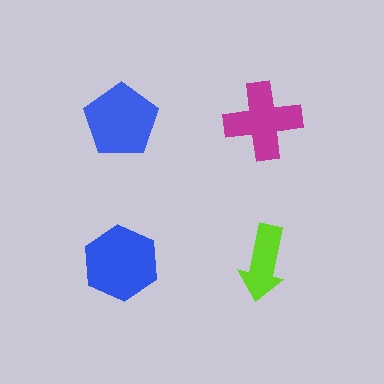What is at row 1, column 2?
A magenta cross.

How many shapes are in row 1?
2 shapes.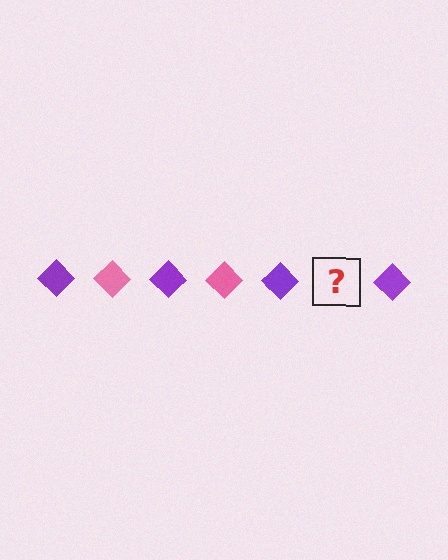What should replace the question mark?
The question mark should be replaced with a pink diamond.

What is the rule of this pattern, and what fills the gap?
The rule is that the pattern cycles through purple, pink diamonds. The gap should be filled with a pink diamond.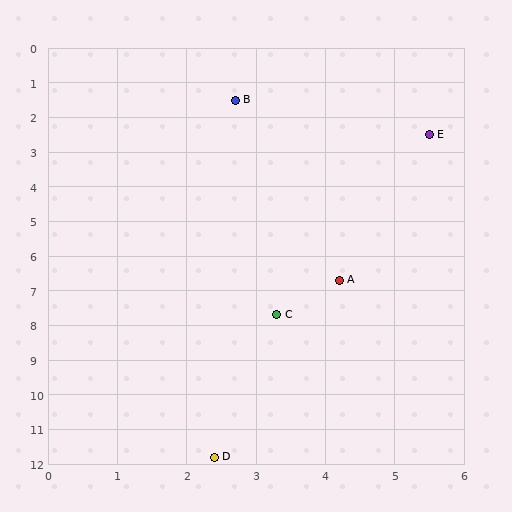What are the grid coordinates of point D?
Point D is at approximately (2.4, 11.8).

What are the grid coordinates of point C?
Point C is at approximately (3.3, 7.7).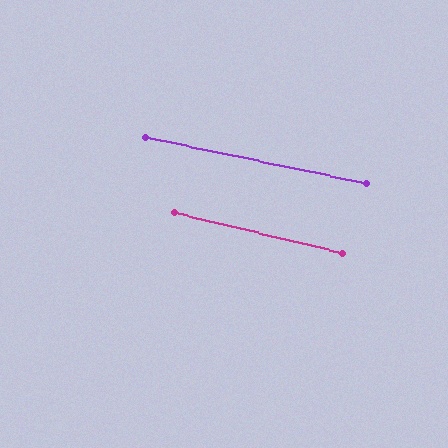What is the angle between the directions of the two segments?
Approximately 2 degrees.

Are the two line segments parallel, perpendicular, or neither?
Parallel — their directions differ by only 1.5°.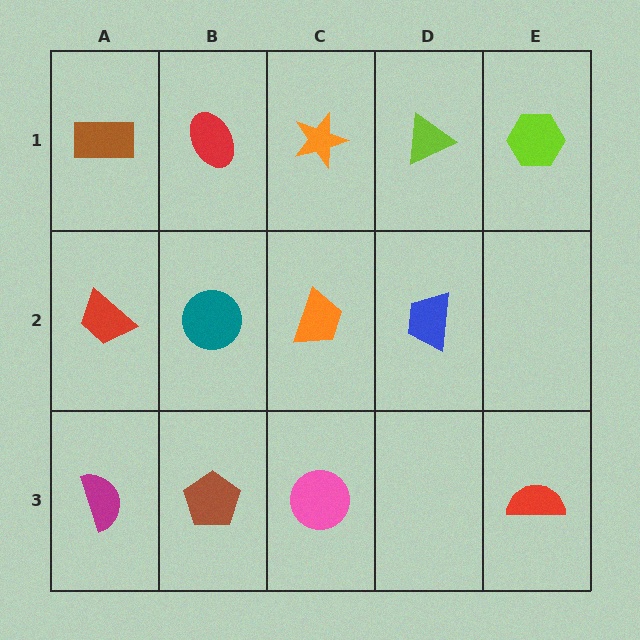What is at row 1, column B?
A red ellipse.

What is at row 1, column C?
An orange star.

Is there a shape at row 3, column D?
No, that cell is empty.